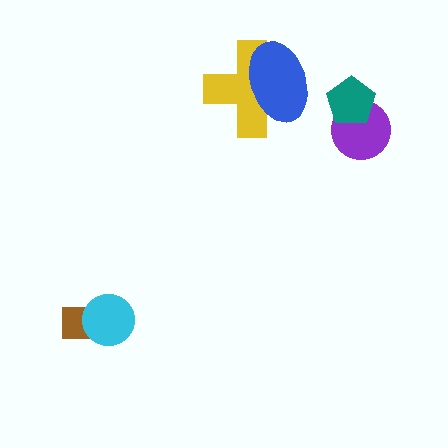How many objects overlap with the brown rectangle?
1 object overlaps with the brown rectangle.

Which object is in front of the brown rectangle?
The cyan circle is in front of the brown rectangle.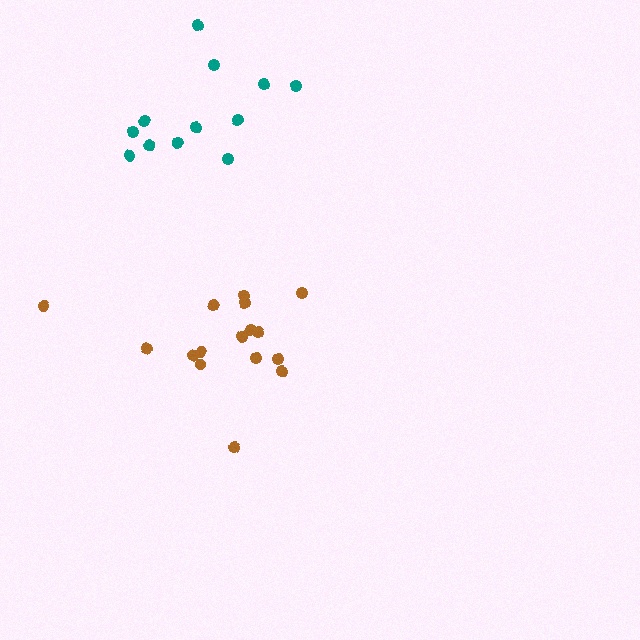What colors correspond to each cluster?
The clusters are colored: teal, brown.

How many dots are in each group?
Group 1: 12 dots, Group 2: 16 dots (28 total).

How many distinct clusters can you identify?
There are 2 distinct clusters.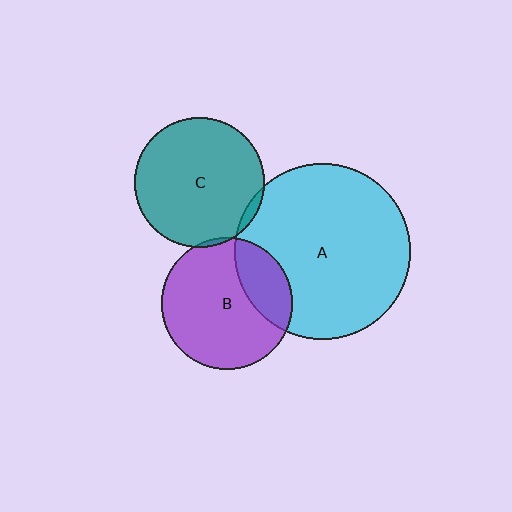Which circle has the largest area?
Circle A (cyan).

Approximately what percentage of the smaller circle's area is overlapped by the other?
Approximately 25%.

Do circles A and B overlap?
Yes.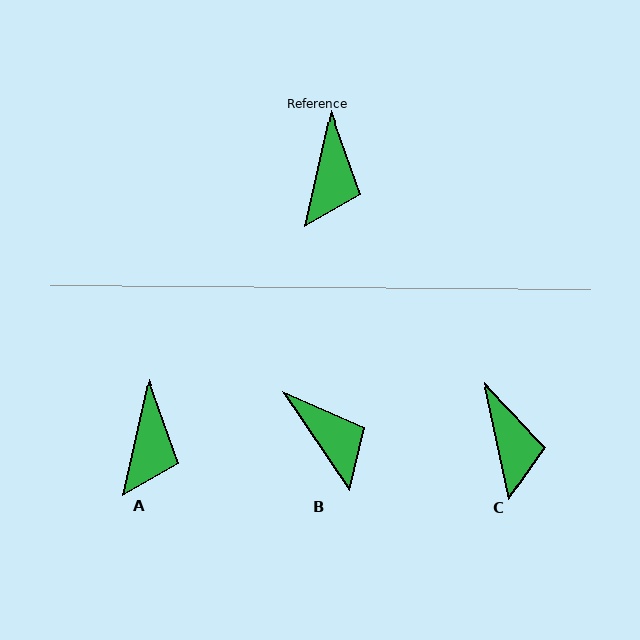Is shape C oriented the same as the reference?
No, it is off by about 25 degrees.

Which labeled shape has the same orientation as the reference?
A.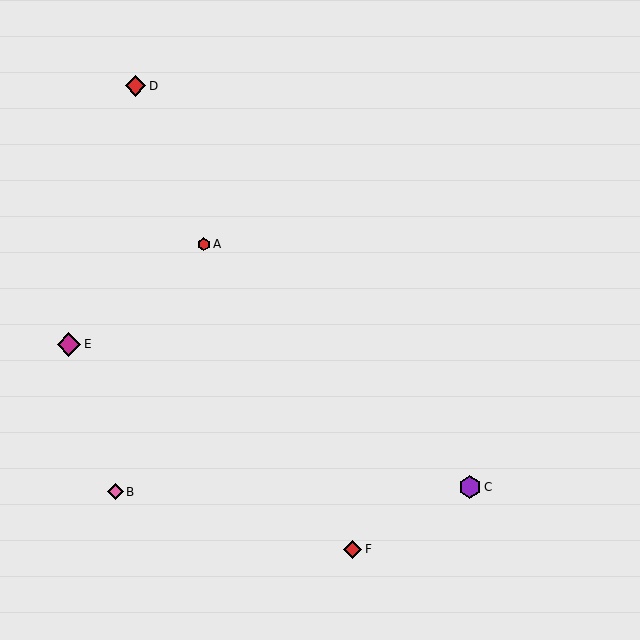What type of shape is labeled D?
Shape D is a red diamond.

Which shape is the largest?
The magenta diamond (labeled E) is the largest.